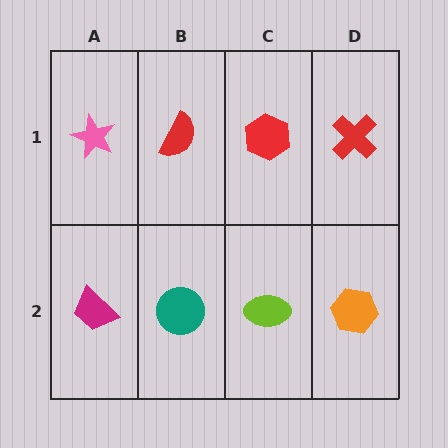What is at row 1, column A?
A pink star.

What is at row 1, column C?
A red hexagon.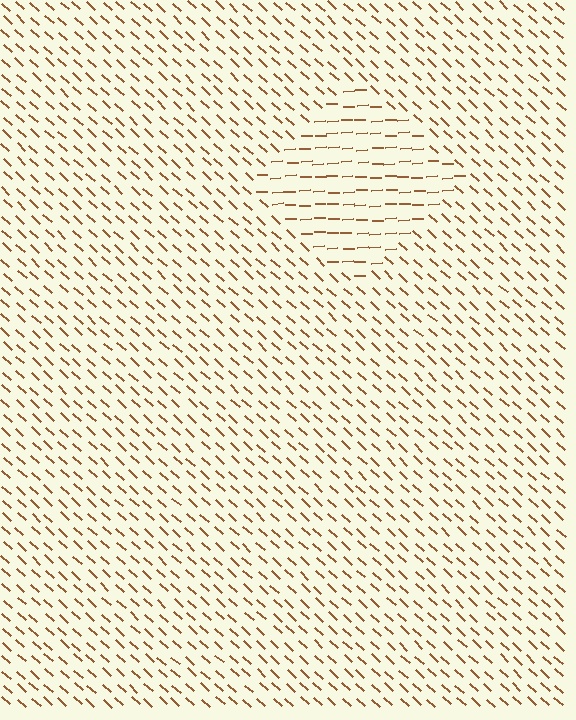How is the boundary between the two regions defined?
The boundary is defined purely by a change in line orientation (approximately 45 degrees difference). All lines are the same color and thickness.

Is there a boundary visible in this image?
Yes, there is a texture boundary formed by a change in line orientation.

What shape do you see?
I see a diamond.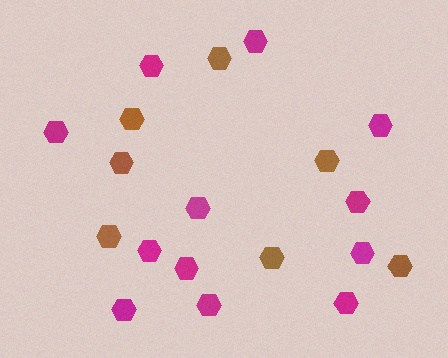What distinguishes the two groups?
There are 2 groups: one group of magenta hexagons (12) and one group of brown hexagons (7).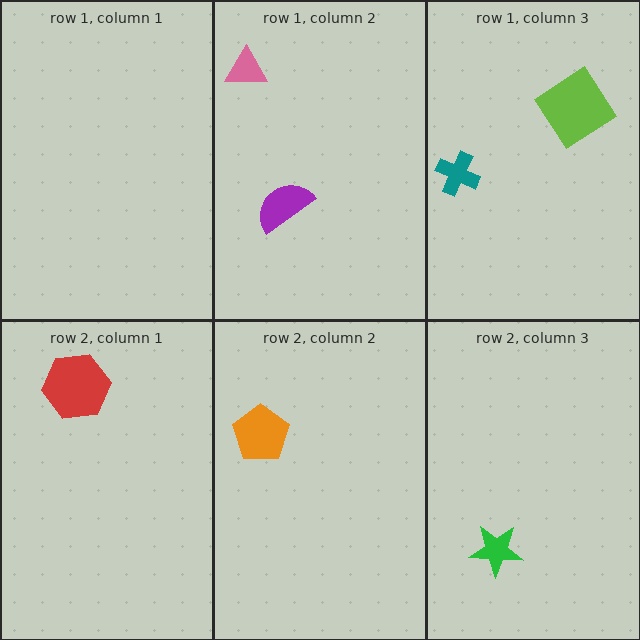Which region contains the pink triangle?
The row 1, column 2 region.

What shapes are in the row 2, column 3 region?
The green star.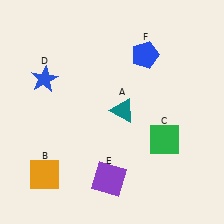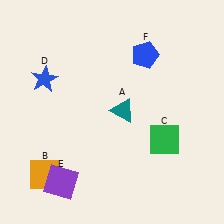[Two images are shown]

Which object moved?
The purple square (E) moved left.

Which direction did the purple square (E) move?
The purple square (E) moved left.